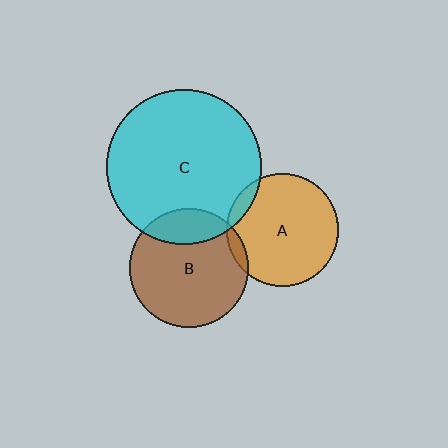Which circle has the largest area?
Circle C (cyan).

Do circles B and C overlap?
Yes.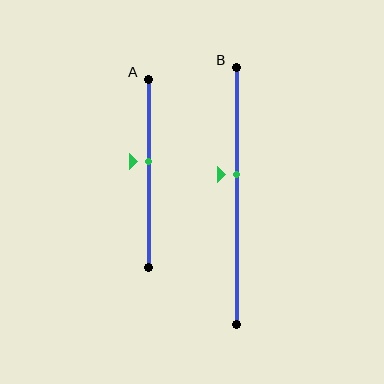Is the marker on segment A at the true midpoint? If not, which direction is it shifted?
No, the marker on segment A is shifted upward by about 6% of the segment length.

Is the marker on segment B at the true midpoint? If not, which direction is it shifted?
No, the marker on segment B is shifted upward by about 8% of the segment length.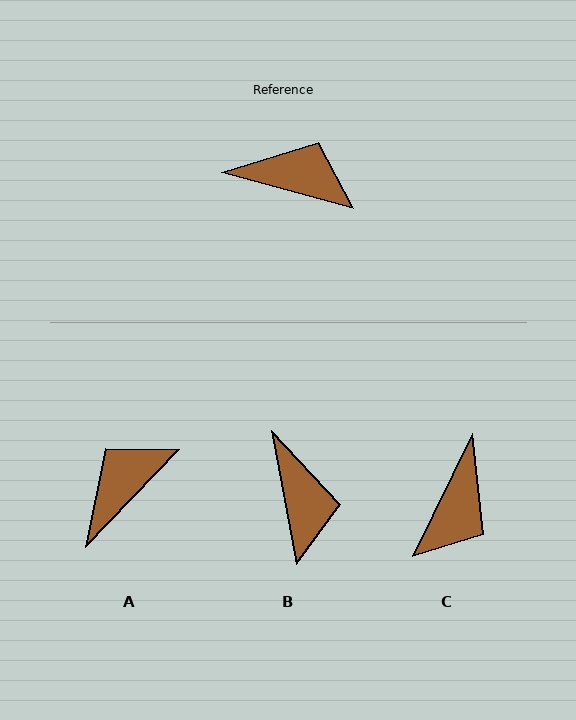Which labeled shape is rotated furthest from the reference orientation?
C, about 101 degrees away.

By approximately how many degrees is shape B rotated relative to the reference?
Approximately 64 degrees clockwise.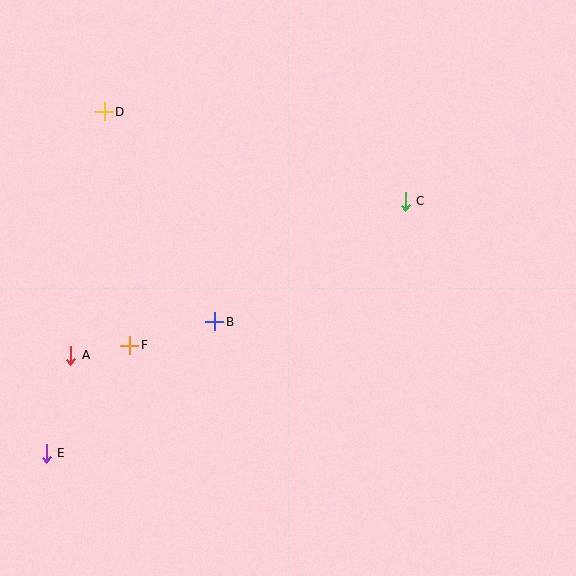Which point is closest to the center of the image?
Point B at (215, 322) is closest to the center.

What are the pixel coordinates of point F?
Point F is at (130, 345).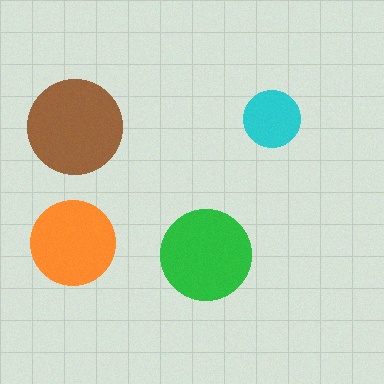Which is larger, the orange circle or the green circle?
The green one.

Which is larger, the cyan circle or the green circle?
The green one.